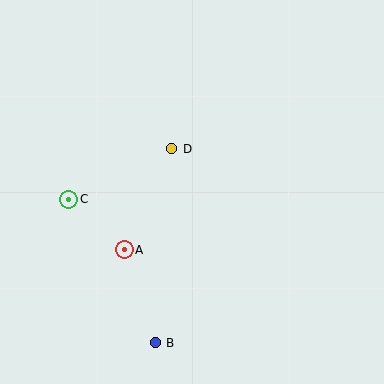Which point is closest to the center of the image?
Point D at (172, 149) is closest to the center.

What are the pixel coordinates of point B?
Point B is at (155, 343).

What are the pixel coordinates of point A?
Point A is at (124, 250).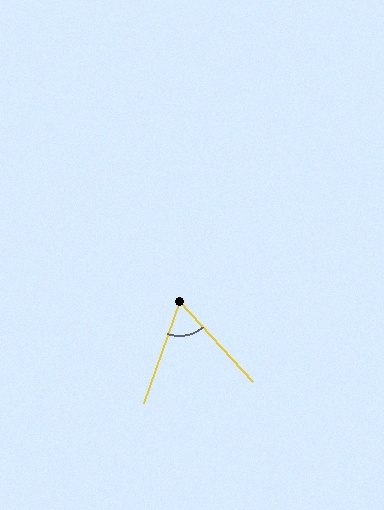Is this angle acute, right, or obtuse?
It is acute.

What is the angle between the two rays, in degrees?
Approximately 62 degrees.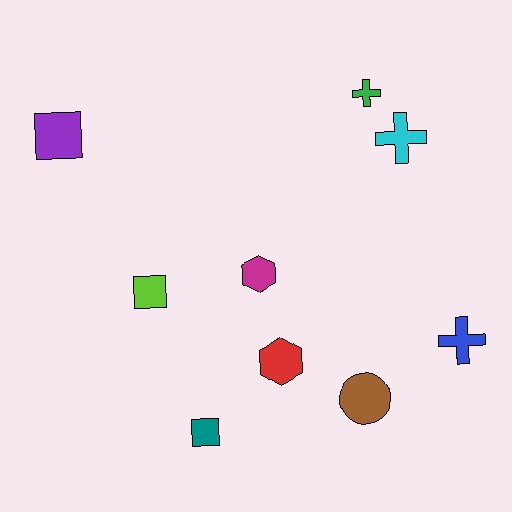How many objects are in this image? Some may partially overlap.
There are 9 objects.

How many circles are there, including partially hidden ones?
There is 1 circle.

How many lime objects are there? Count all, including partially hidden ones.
There is 1 lime object.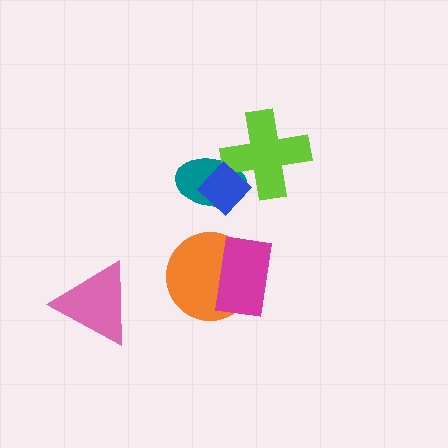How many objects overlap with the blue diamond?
2 objects overlap with the blue diamond.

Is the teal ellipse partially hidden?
Yes, it is partially covered by another shape.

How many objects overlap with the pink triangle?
0 objects overlap with the pink triangle.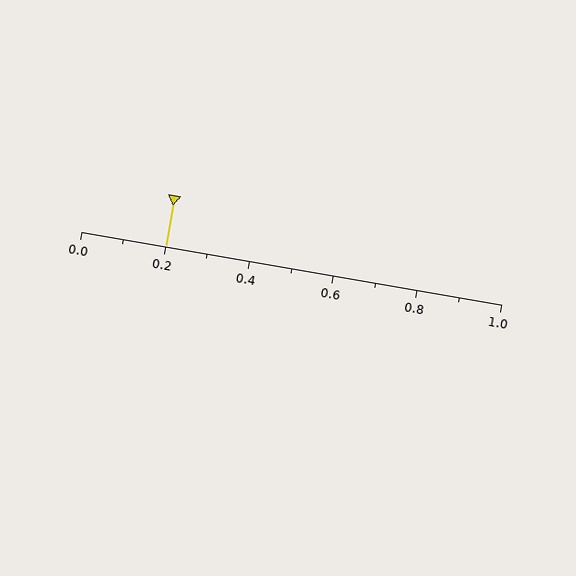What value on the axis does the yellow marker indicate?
The marker indicates approximately 0.2.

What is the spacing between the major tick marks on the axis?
The major ticks are spaced 0.2 apart.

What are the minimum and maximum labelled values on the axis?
The axis runs from 0.0 to 1.0.